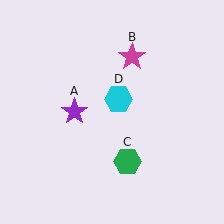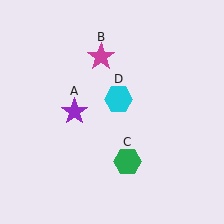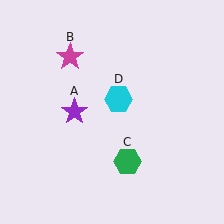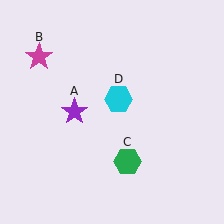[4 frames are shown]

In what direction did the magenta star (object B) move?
The magenta star (object B) moved left.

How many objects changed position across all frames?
1 object changed position: magenta star (object B).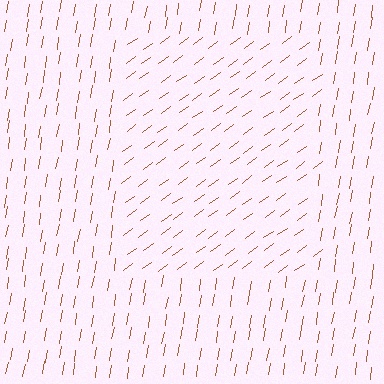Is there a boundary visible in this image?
Yes, there is a texture boundary formed by a change in line orientation.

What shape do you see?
I see a rectangle.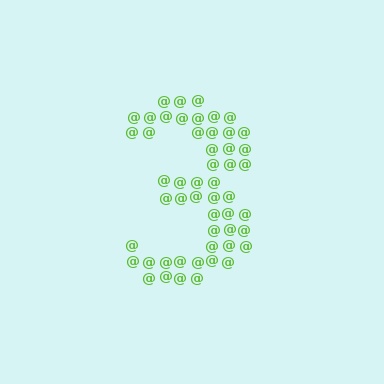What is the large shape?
The large shape is the digit 3.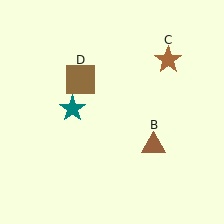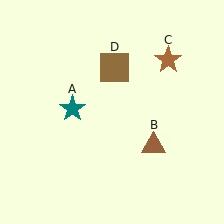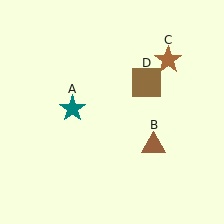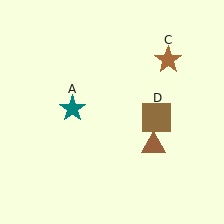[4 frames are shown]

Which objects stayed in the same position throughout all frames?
Teal star (object A) and brown triangle (object B) and brown star (object C) remained stationary.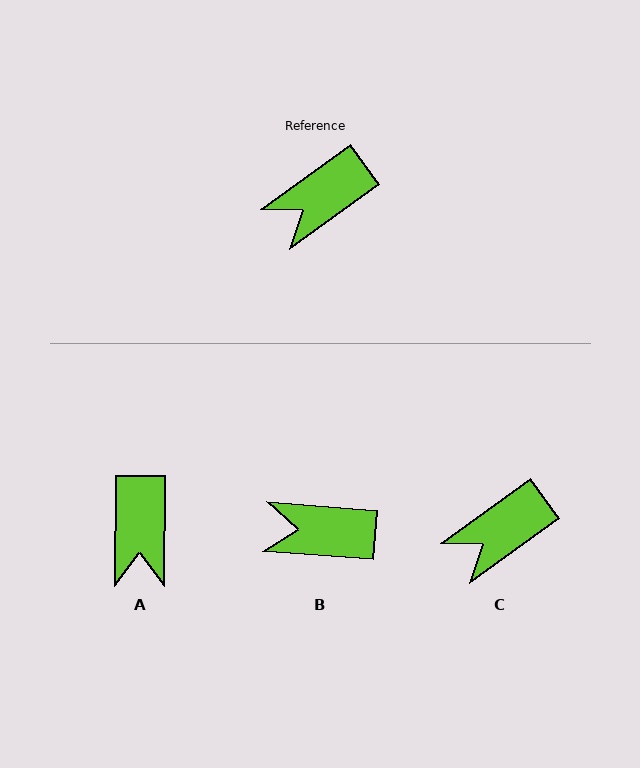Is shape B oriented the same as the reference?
No, it is off by about 40 degrees.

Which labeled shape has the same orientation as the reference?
C.